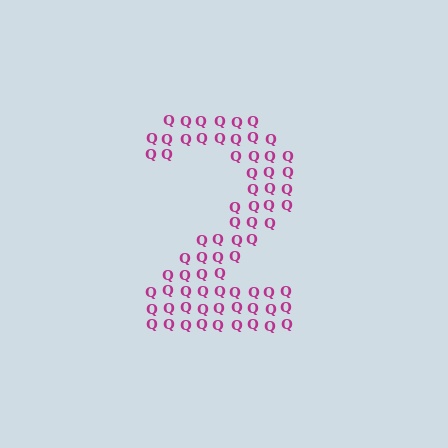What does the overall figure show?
The overall figure shows the digit 2.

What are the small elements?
The small elements are letter Q's.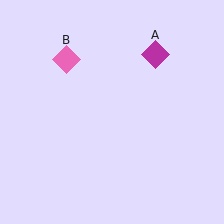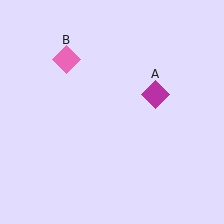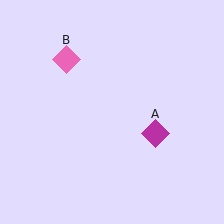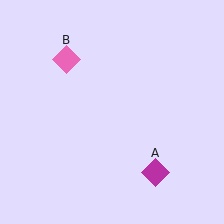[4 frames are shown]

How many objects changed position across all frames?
1 object changed position: magenta diamond (object A).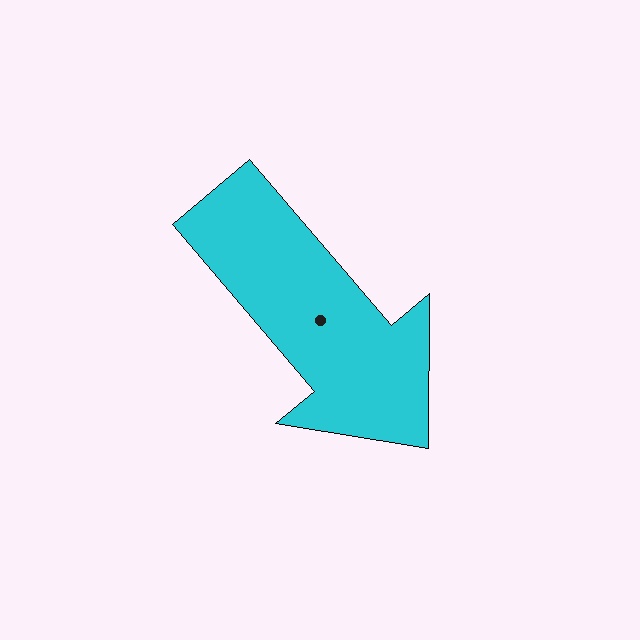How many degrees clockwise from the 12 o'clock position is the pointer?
Approximately 140 degrees.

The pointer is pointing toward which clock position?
Roughly 5 o'clock.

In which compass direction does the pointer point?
Southeast.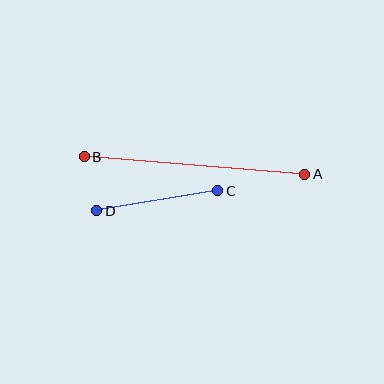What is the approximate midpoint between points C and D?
The midpoint is at approximately (157, 201) pixels.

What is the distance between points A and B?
The distance is approximately 221 pixels.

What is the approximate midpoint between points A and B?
The midpoint is at approximately (195, 166) pixels.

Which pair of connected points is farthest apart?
Points A and B are farthest apart.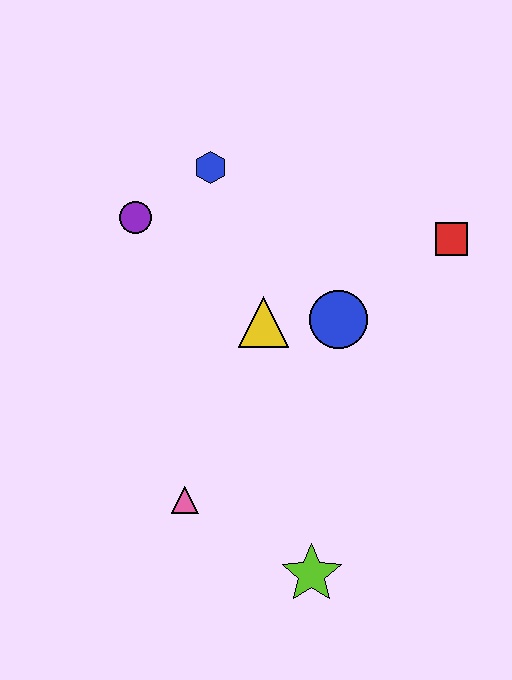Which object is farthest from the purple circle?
The lime star is farthest from the purple circle.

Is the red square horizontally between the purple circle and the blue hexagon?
No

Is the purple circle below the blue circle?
No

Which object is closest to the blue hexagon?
The purple circle is closest to the blue hexagon.